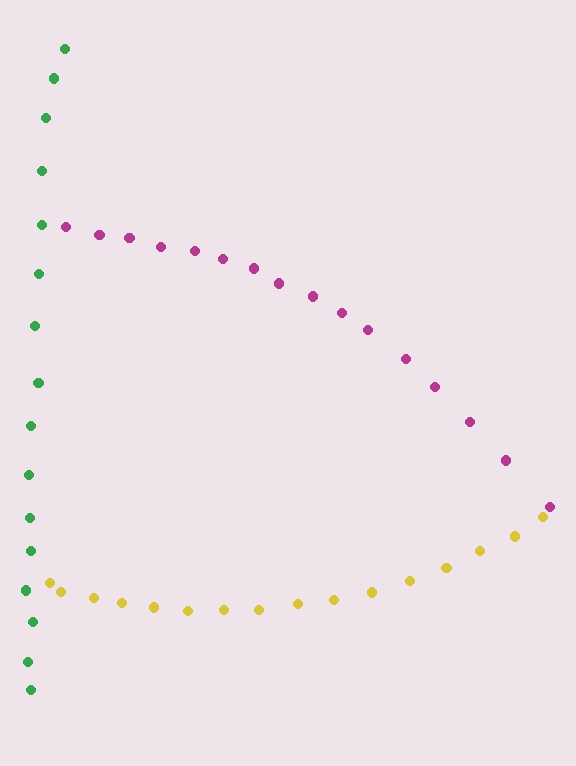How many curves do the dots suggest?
There are 3 distinct paths.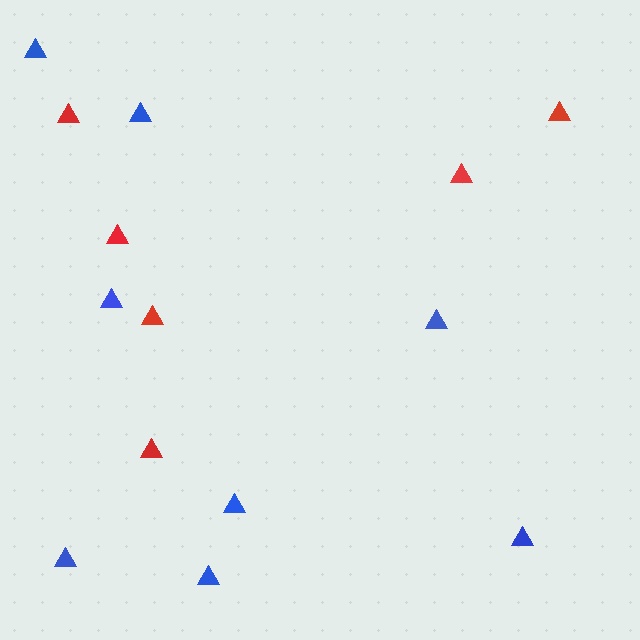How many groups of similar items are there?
There are 2 groups: one group of blue triangles (8) and one group of red triangles (6).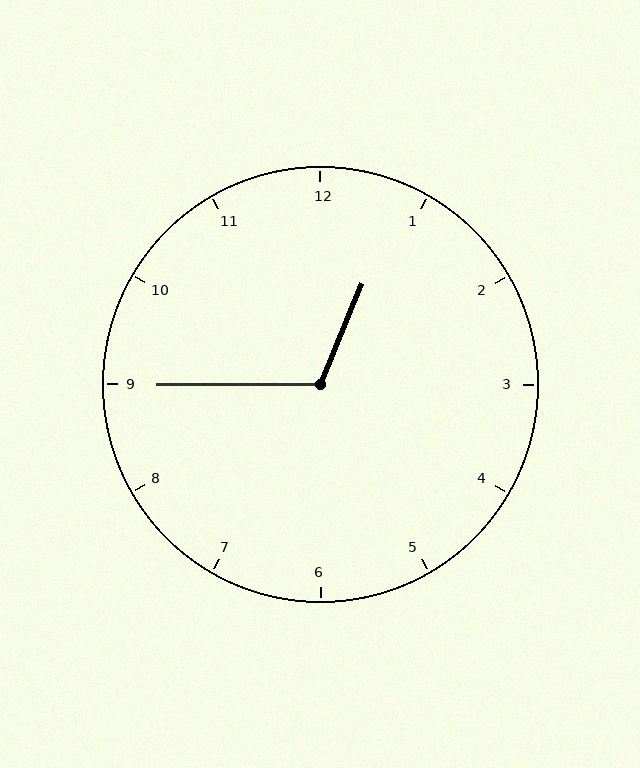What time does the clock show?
12:45.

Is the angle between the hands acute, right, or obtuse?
It is obtuse.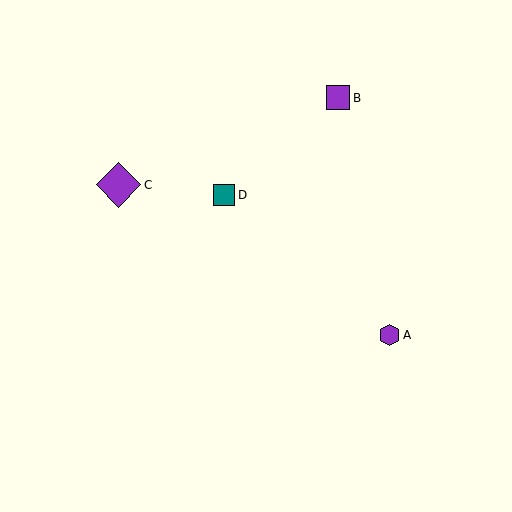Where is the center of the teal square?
The center of the teal square is at (224, 195).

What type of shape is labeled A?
Shape A is a purple hexagon.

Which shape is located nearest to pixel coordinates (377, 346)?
The purple hexagon (labeled A) at (389, 335) is nearest to that location.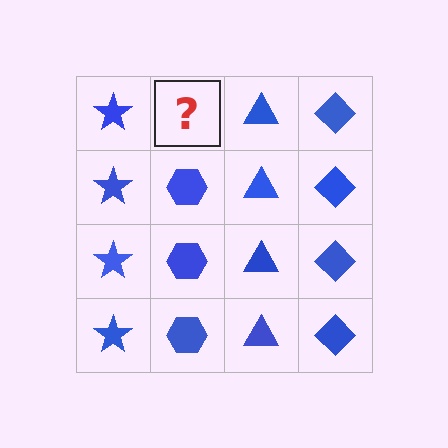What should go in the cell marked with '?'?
The missing cell should contain a blue hexagon.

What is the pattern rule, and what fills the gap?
The rule is that each column has a consistent shape. The gap should be filled with a blue hexagon.